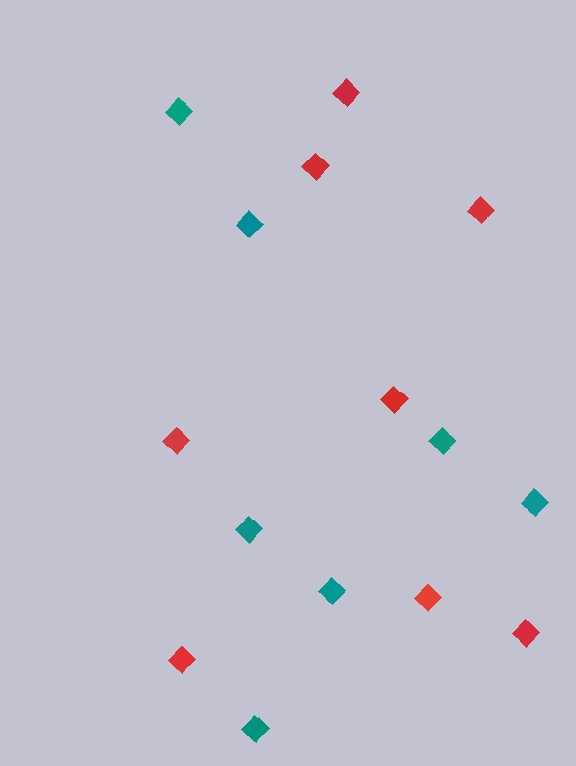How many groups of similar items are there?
There are 2 groups: one group of red diamonds (8) and one group of teal diamonds (7).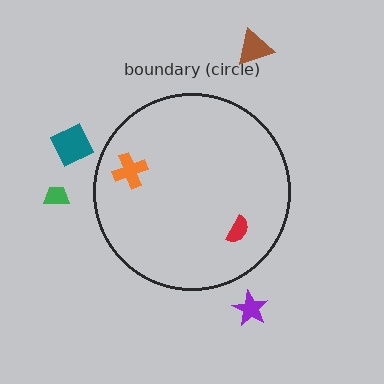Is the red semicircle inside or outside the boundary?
Inside.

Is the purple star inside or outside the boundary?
Outside.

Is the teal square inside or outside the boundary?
Outside.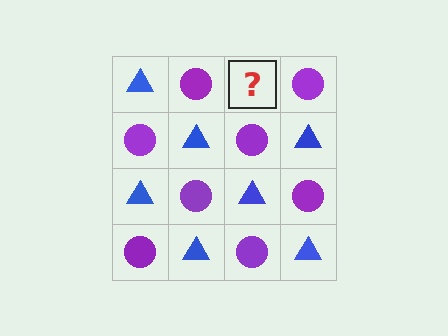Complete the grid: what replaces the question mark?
The question mark should be replaced with a blue triangle.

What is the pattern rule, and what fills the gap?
The rule is that it alternates blue triangle and purple circle in a checkerboard pattern. The gap should be filled with a blue triangle.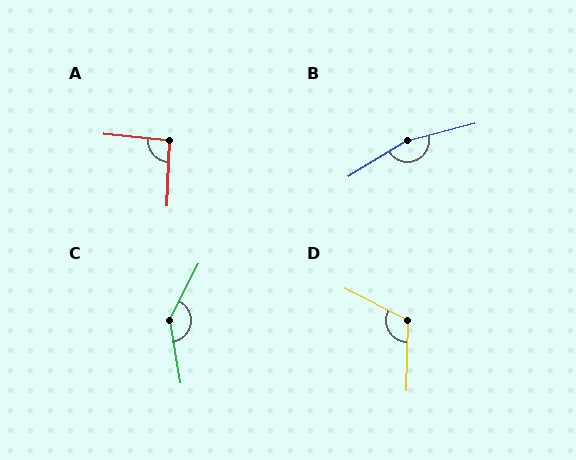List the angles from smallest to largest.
A (93°), D (116°), C (143°), B (163°).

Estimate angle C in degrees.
Approximately 143 degrees.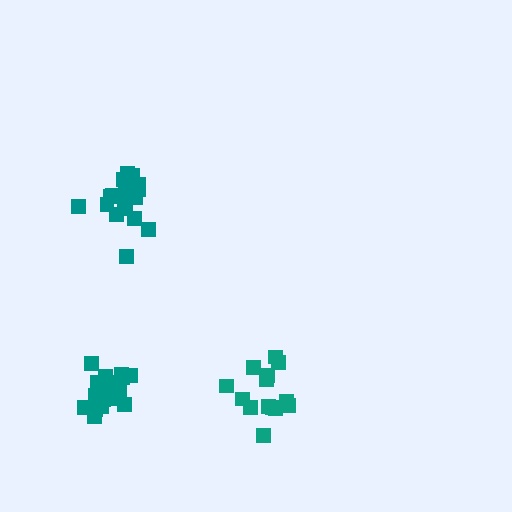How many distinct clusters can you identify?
There are 3 distinct clusters.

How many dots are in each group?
Group 1: 14 dots, Group 2: 19 dots, Group 3: 18 dots (51 total).